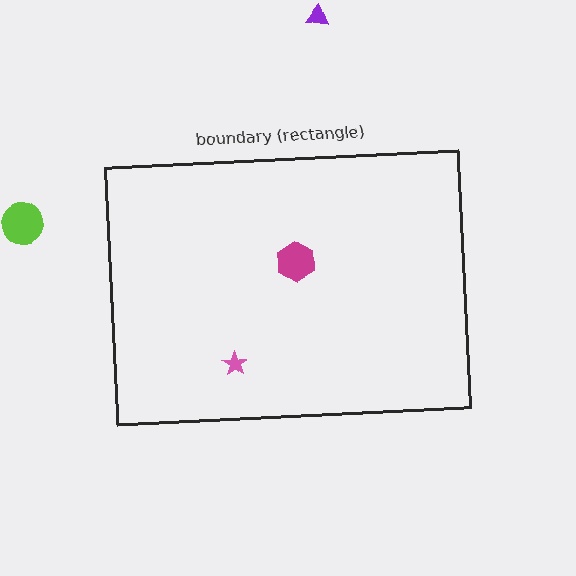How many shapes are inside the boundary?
2 inside, 2 outside.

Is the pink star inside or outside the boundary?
Inside.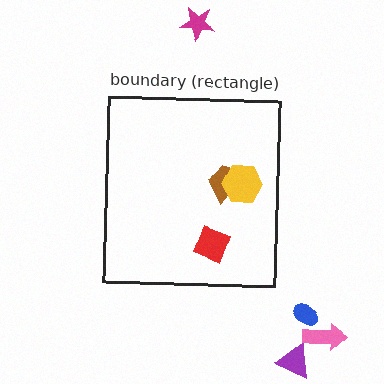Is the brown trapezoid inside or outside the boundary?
Inside.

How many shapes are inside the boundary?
3 inside, 4 outside.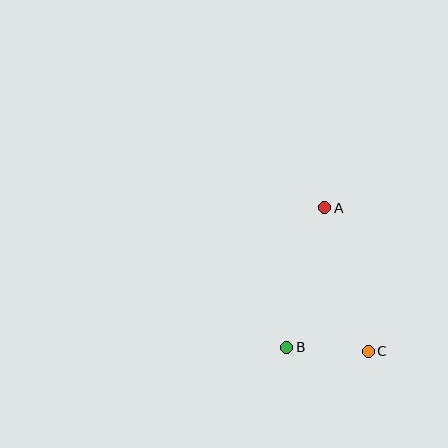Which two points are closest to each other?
Points B and C are closest to each other.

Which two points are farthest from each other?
Points A and C are farthest from each other.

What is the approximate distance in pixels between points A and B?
The distance between A and B is approximately 144 pixels.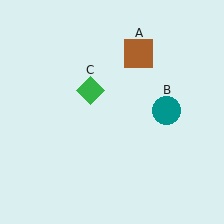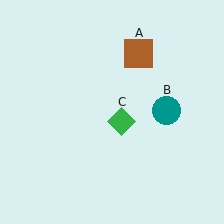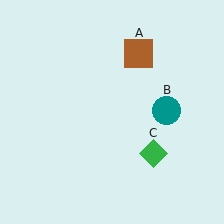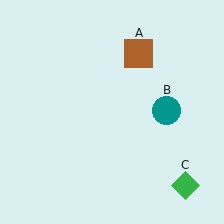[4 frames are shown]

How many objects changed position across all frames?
1 object changed position: green diamond (object C).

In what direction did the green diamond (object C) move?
The green diamond (object C) moved down and to the right.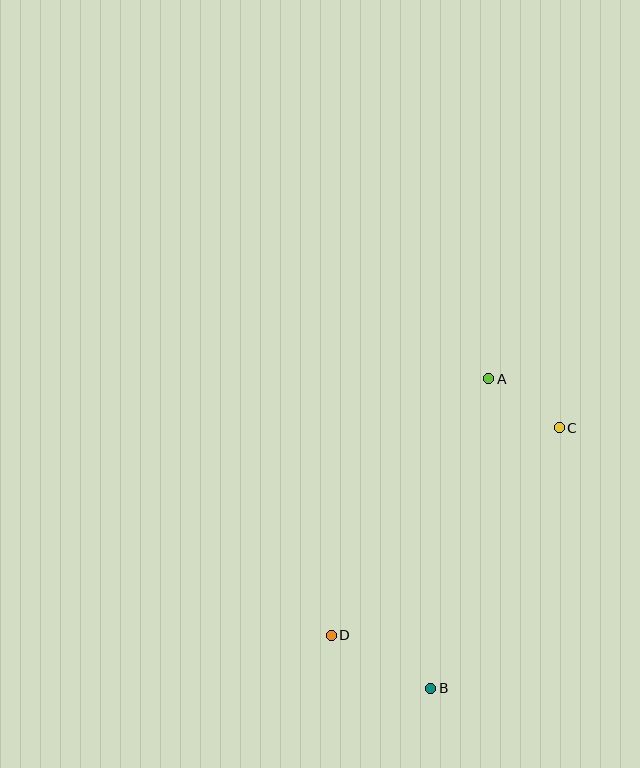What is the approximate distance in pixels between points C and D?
The distance between C and D is approximately 308 pixels.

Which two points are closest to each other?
Points A and C are closest to each other.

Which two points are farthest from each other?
Points A and B are farthest from each other.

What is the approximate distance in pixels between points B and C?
The distance between B and C is approximately 290 pixels.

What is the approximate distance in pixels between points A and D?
The distance between A and D is approximately 301 pixels.